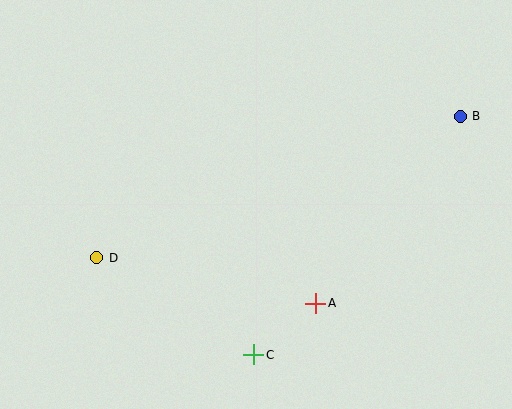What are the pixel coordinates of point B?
Point B is at (460, 116).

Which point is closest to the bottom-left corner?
Point D is closest to the bottom-left corner.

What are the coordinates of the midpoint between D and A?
The midpoint between D and A is at (206, 280).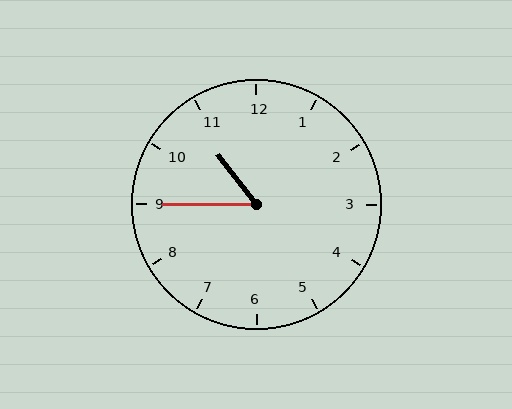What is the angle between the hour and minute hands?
Approximately 52 degrees.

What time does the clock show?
10:45.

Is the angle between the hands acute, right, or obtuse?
It is acute.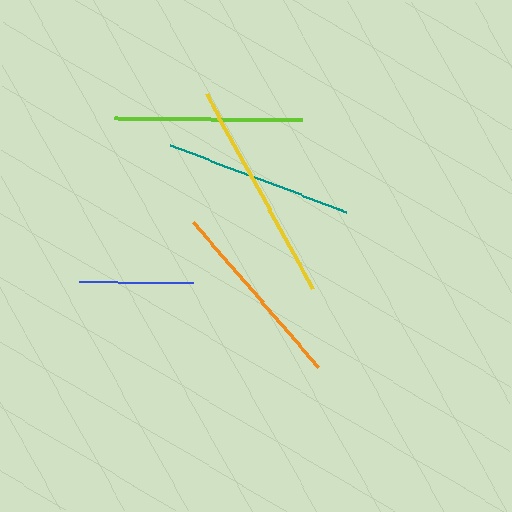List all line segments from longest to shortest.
From longest to shortest: yellow, orange, teal, lime, blue.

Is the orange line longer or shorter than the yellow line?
The yellow line is longer than the orange line.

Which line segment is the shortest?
The blue line is the shortest at approximately 114 pixels.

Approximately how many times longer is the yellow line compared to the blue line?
The yellow line is approximately 1.9 times the length of the blue line.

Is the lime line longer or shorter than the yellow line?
The yellow line is longer than the lime line.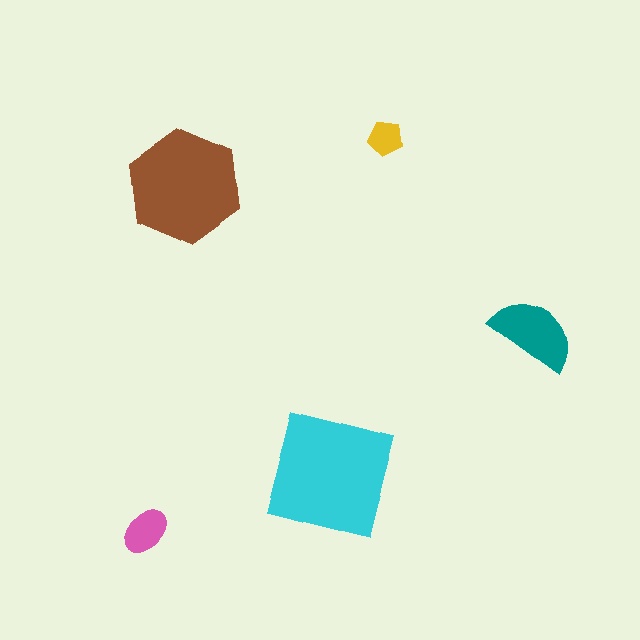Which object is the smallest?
The yellow pentagon.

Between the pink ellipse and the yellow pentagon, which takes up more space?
The pink ellipse.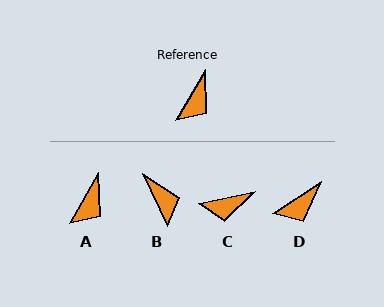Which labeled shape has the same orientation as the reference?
A.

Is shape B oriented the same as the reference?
No, it is off by about 55 degrees.